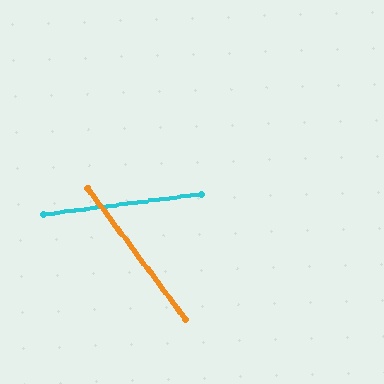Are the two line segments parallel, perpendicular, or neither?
Neither parallel nor perpendicular — they differ by about 60°.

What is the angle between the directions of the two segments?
Approximately 60 degrees.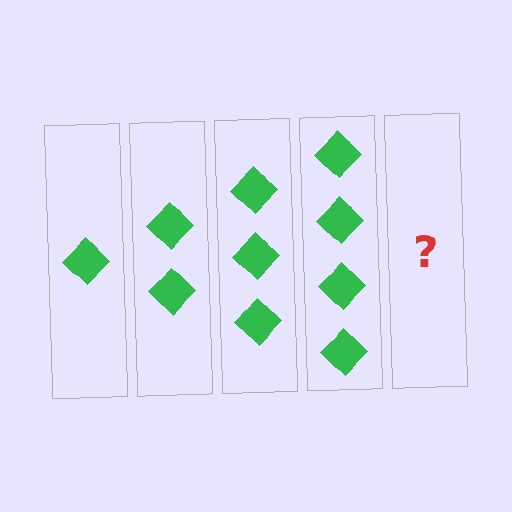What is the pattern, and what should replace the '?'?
The pattern is that each step adds one more diamond. The '?' should be 5 diamonds.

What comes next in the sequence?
The next element should be 5 diamonds.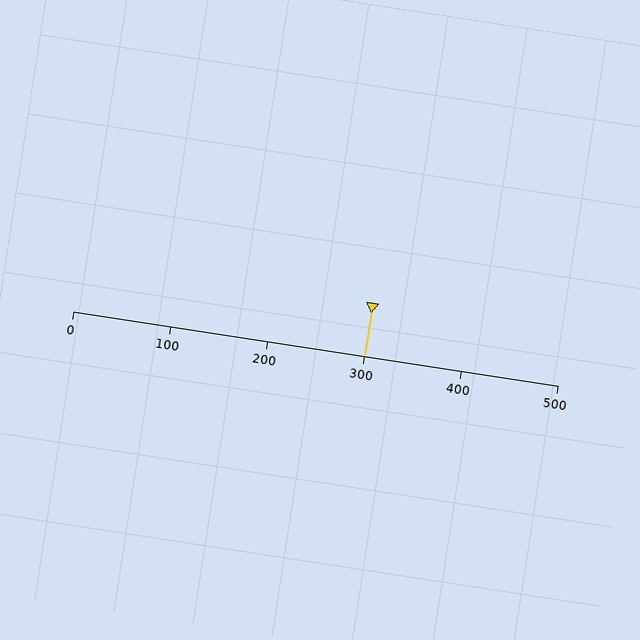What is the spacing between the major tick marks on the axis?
The major ticks are spaced 100 apart.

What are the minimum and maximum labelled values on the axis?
The axis runs from 0 to 500.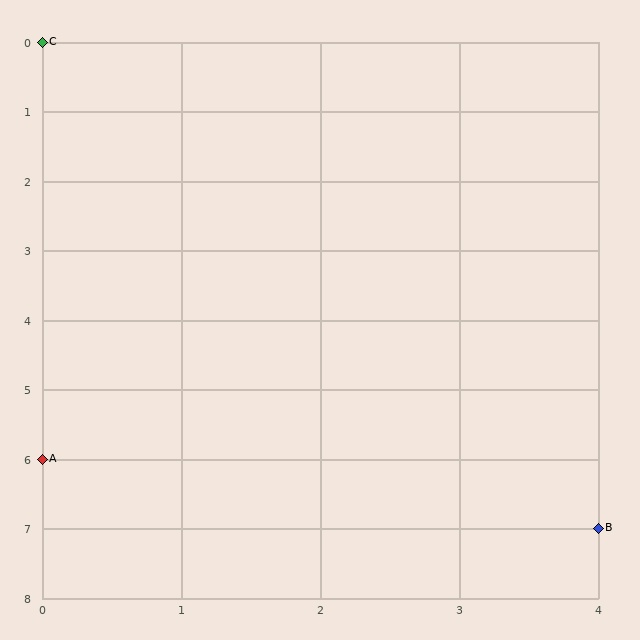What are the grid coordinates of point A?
Point A is at grid coordinates (0, 6).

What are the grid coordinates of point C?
Point C is at grid coordinates (0, 0).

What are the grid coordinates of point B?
Point B is at grid coordinates (4, 7).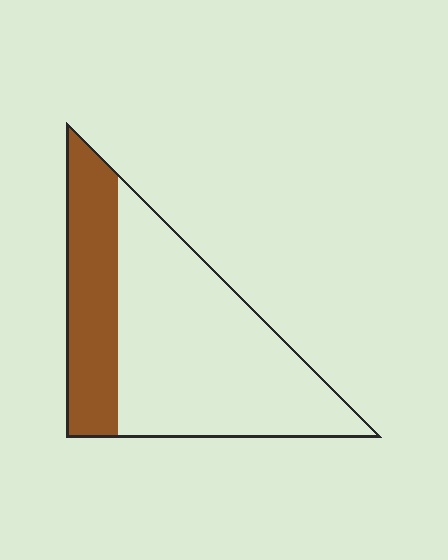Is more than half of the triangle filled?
No.